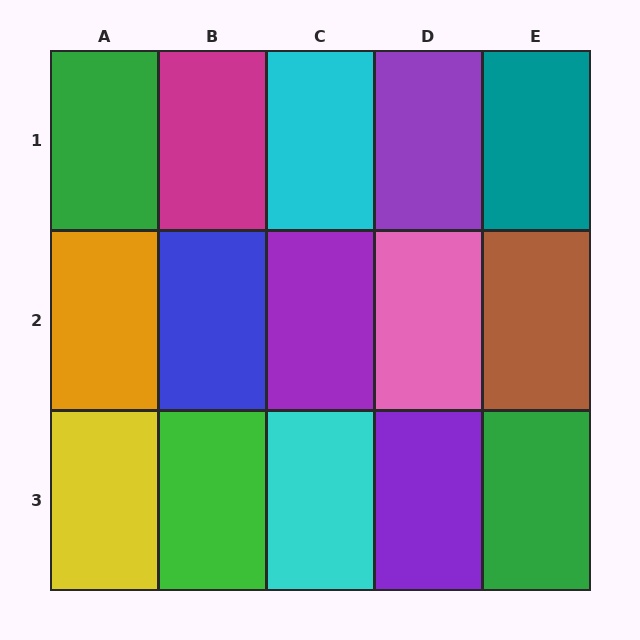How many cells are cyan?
2 cells are cyan.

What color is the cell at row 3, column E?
Green.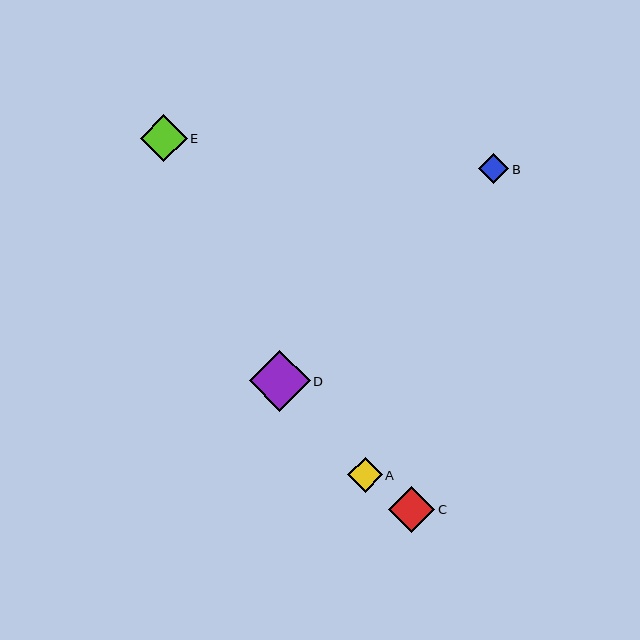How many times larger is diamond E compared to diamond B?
Diamond E is approximately 1.6 times the size of diamond B.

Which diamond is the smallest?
Diamond B is the smallest with a size of approximately 30 pixels.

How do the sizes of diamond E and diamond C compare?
Diamond E and diamond C are approximately the same size.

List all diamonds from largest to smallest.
From largest to smallest: D, E, C, A, B.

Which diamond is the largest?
Diamond D is the largest with a size of approximately 61 pixels.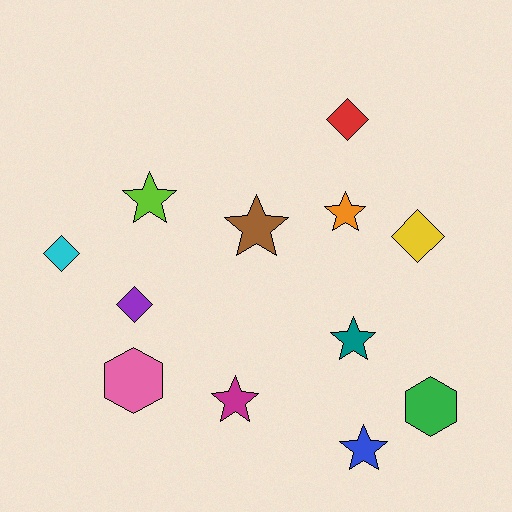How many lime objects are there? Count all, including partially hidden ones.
There is 1 lime object.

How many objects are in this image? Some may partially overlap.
There are 12 objects.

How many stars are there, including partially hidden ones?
There are 6 stars.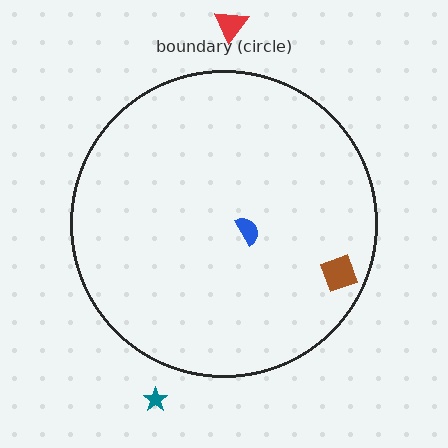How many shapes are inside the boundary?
2 inside, 2 outside.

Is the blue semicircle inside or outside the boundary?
Inside.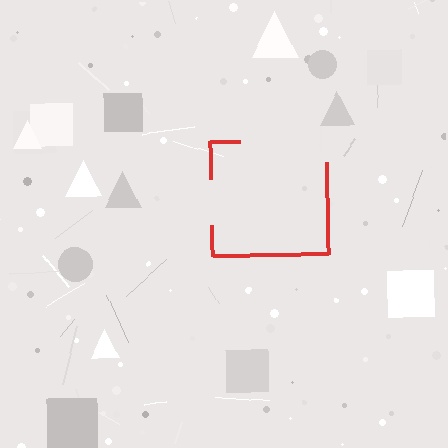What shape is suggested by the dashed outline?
The dashed outline suggests a square.